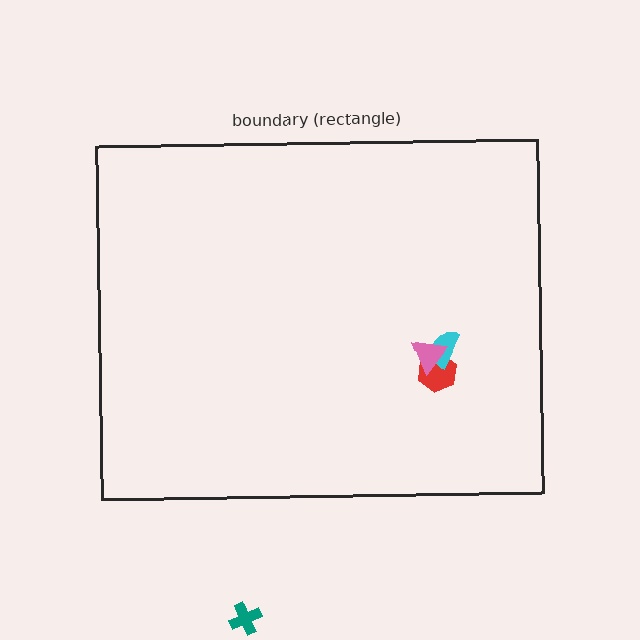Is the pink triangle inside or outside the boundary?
Inside.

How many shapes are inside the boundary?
3 inside, 1 outside.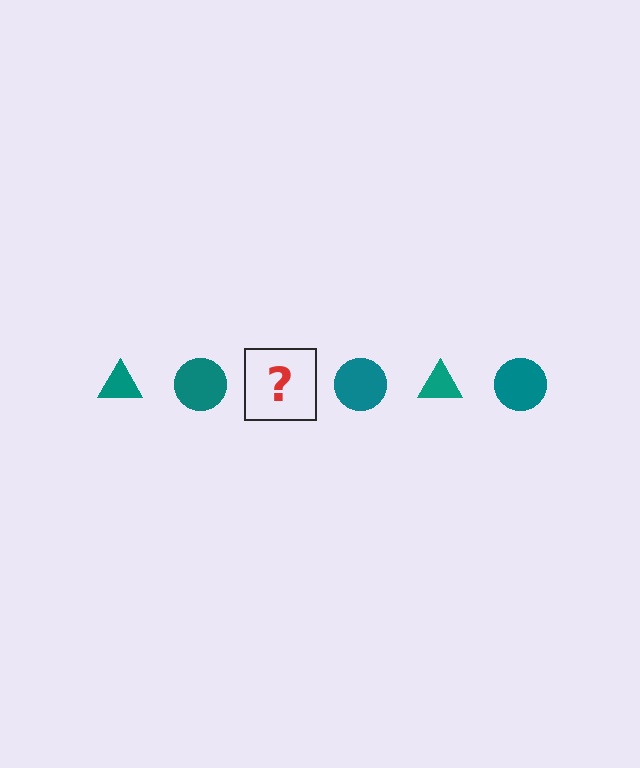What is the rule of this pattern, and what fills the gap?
The rule is that the pattern cycles through triangle, circle shapes in teal. The gap should be filled with a teal triangle.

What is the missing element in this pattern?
The missing element is a teal triangle.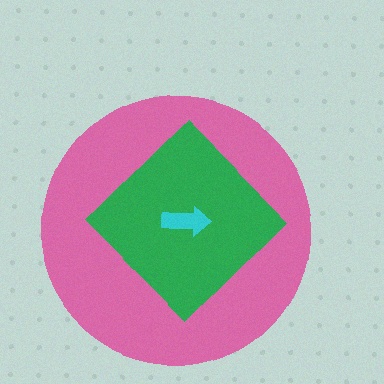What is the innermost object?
The cyan arrow.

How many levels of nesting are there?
3.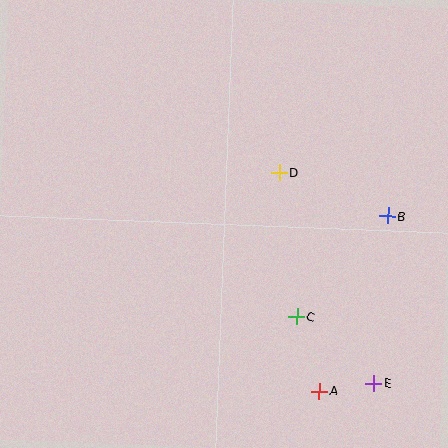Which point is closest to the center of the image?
Point D at (279, 172) is closest to the center.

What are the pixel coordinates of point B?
Point B is at (387, 216).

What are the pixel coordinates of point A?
Point A is at (319, 391).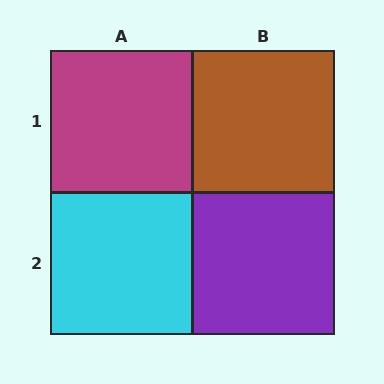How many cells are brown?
1 cell is brown.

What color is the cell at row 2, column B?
Purple.